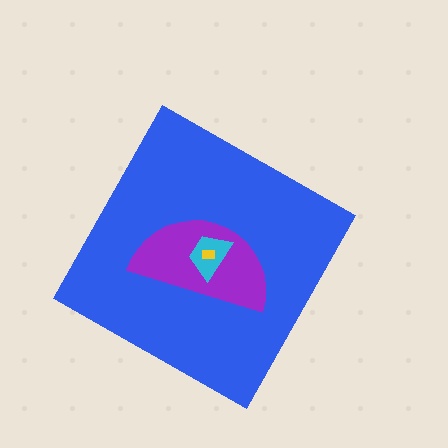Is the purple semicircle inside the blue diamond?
Yes.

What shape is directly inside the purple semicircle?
The cyan trapezoid.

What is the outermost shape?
The blue diamond.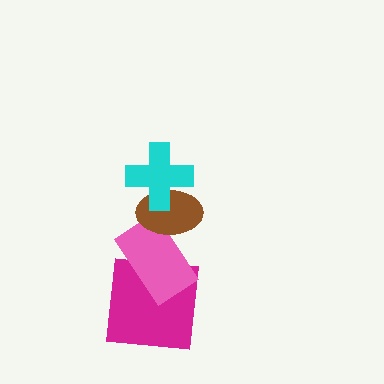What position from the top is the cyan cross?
The cyan cross is 1st from the top.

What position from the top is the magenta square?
The magenta square is 4th from the top.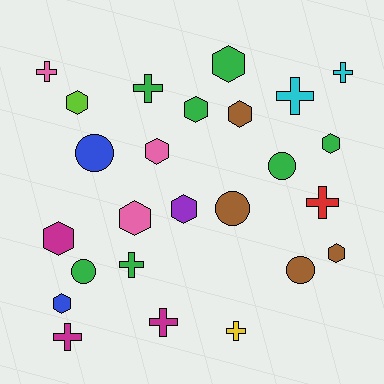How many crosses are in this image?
There are 9 crosses.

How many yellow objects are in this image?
There is 1 yellow object.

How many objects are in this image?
There are 25 objects.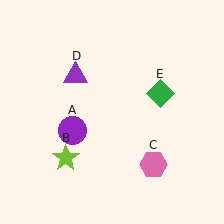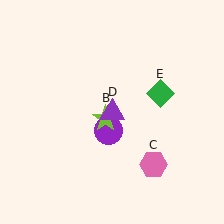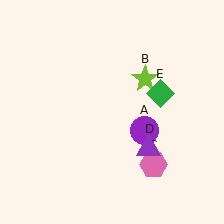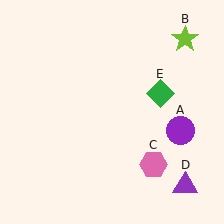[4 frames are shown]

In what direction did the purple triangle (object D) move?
The purple triangle (object D) moved down and to the right.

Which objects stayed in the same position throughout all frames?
Pink hexagon (object C) and green diamond (object E) remained stationary.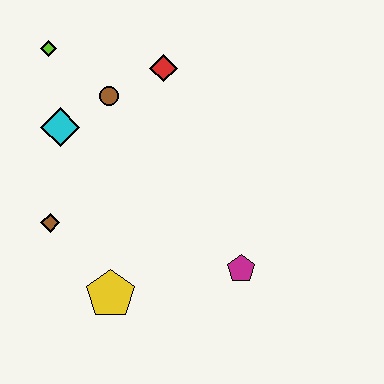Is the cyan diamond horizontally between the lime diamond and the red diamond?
Yes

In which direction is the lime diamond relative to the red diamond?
The lime diamond is to the left of the red diamond.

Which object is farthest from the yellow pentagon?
The lime diamond is farthest from the yellow pentagon.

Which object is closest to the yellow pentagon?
The brown diamond is closest to the yellow pentagon.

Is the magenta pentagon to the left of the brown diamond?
No